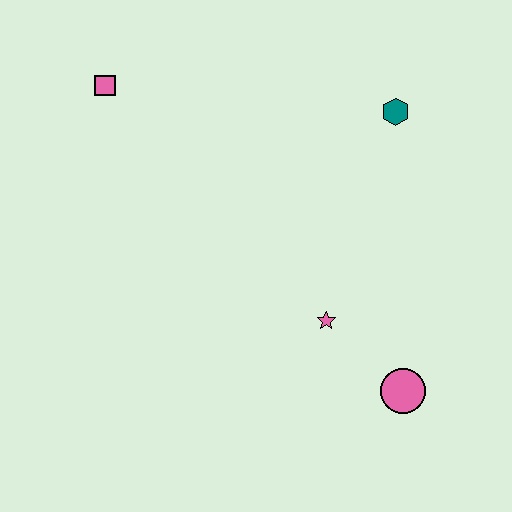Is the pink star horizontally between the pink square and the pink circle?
Yes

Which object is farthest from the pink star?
The pink square is farthest from the pink star.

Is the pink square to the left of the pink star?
Yes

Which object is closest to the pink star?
The pink circle is closest to the pink star.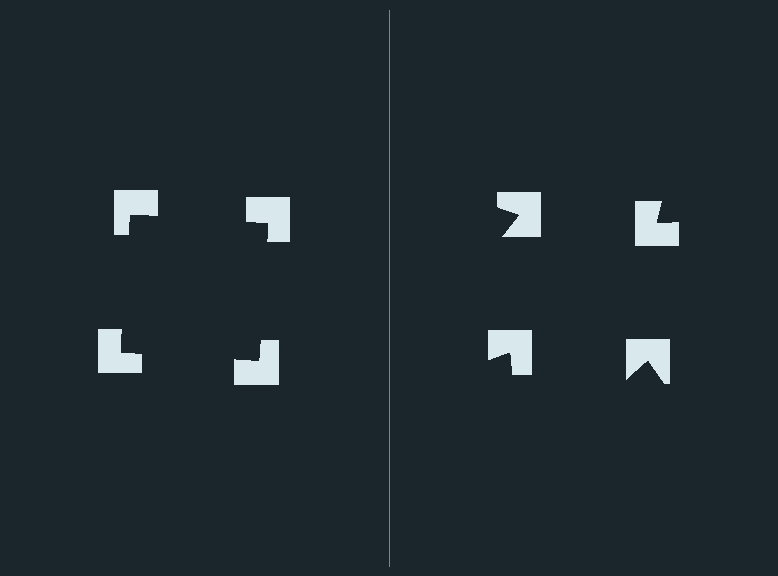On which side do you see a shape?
An illusory square appears on the left side. On the right side the wedge cuts are rotated, so no coherent shape forms.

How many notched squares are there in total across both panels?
8 — 4 on each side.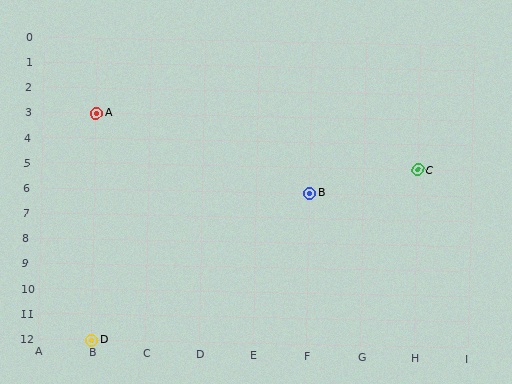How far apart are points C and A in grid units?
Points C and A are 6 columns and 2 rows apart (about 6.3 grid units diagonally).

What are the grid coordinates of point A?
Point A is at grid coordinates (B, 3).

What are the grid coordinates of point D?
Point D is at grid coordinates (B, 12).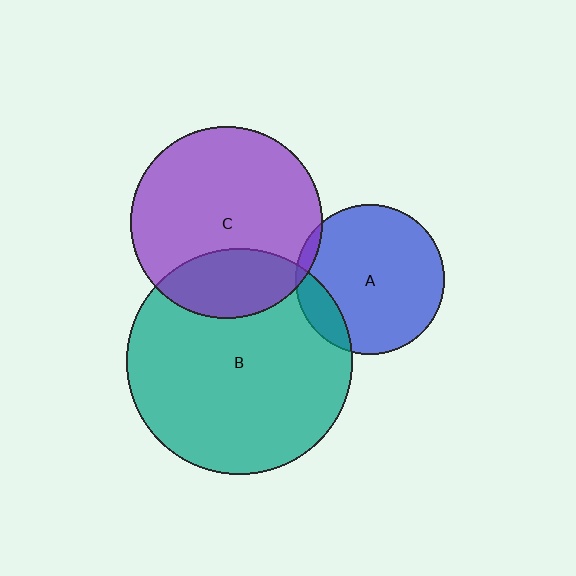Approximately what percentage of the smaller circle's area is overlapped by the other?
Approximately 25%.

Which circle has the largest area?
Circle B (teal).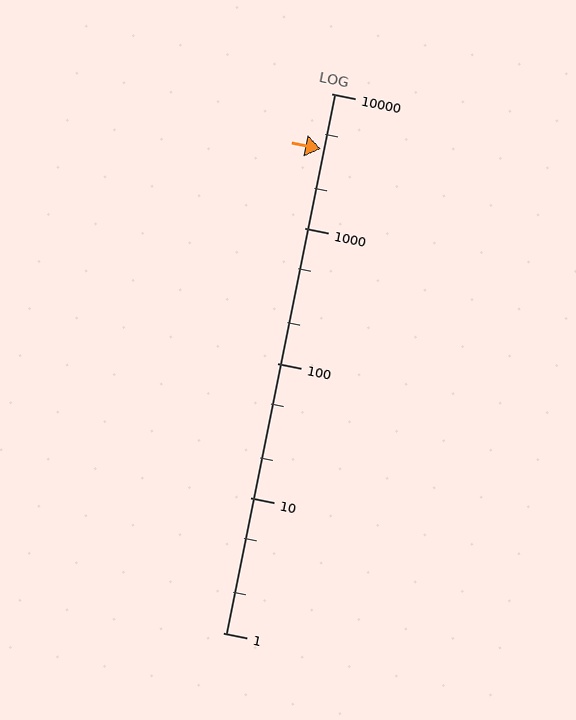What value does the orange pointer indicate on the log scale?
The pointer indicates approximately 3900.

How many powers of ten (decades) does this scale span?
The scale spans 4 decades, from 1 to 10000.